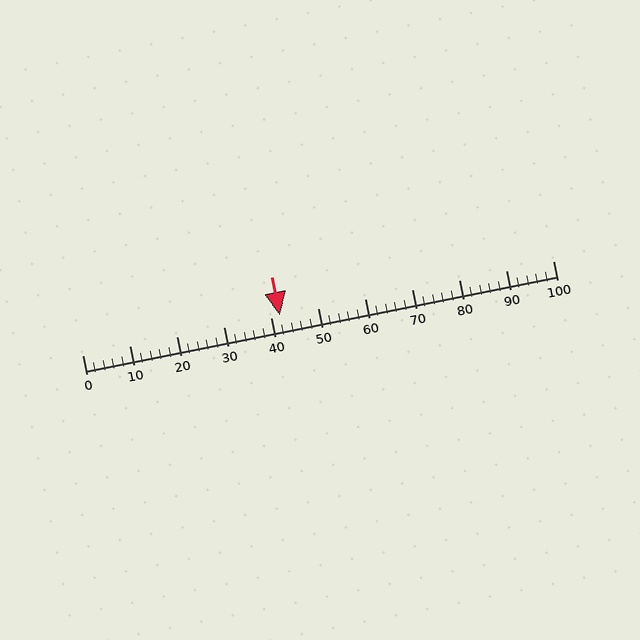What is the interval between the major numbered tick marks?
The major tick marks are spaced 10 units apart.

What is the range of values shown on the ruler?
The ruler shows values from 0 to 100.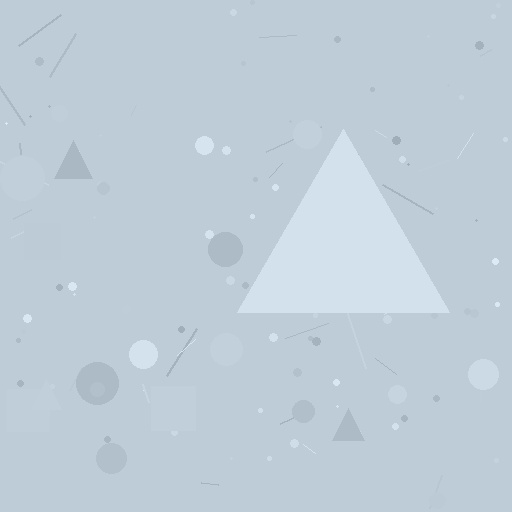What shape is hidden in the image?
A triangle is hidden in the image.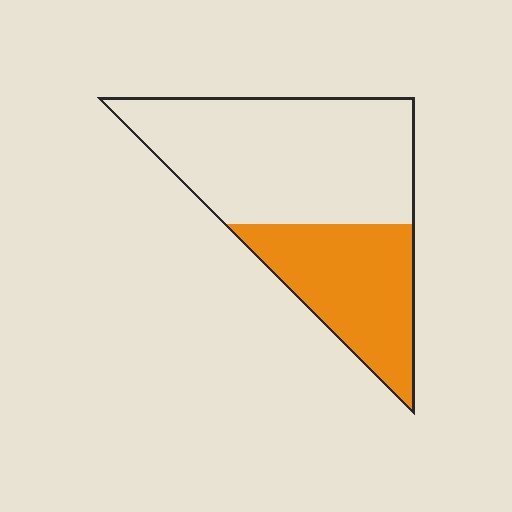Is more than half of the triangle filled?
No.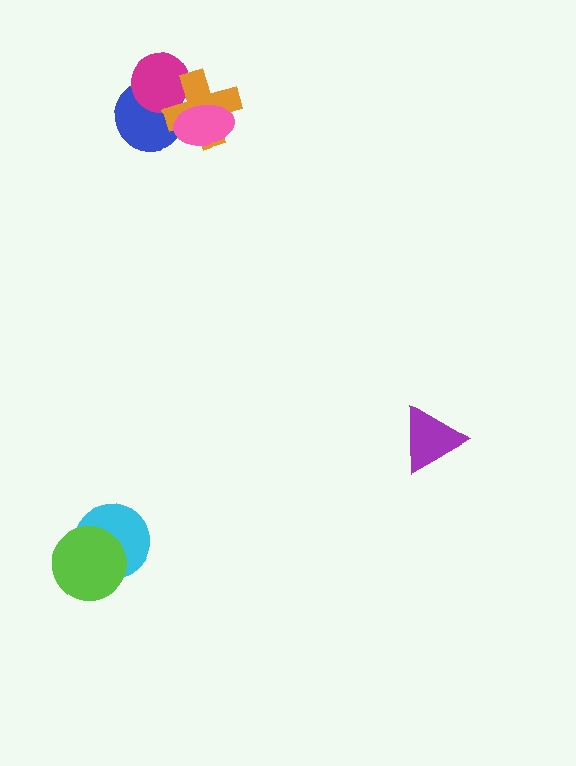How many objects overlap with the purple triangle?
0 objects overlap with the purple triangle.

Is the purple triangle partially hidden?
No, no other shape covers it.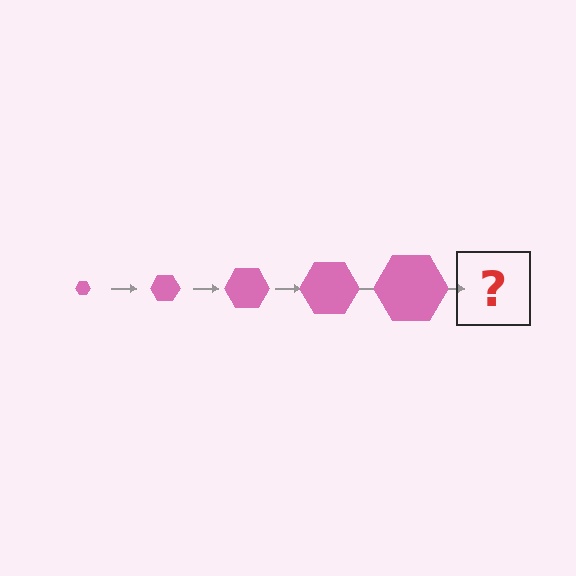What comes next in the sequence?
The next element should be a pink hexagon, larger than the previous one.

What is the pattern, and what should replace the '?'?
The pattern is that the hexagon gets progressively larger each step. The '?' should be a pink hexagon, larger than the previous one.